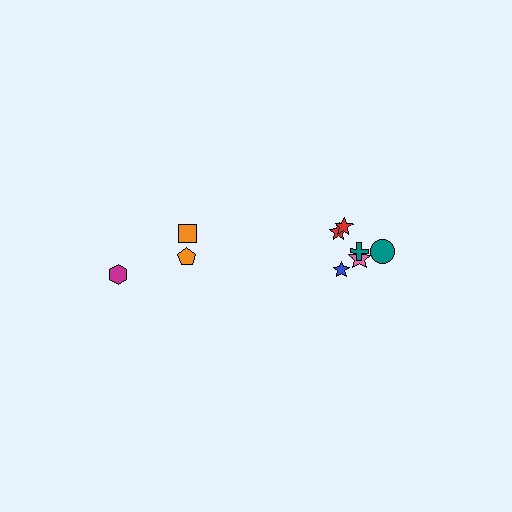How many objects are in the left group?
There are 3 objects.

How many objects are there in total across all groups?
There are 9 objects.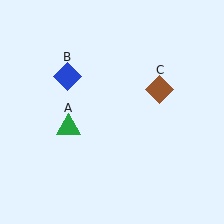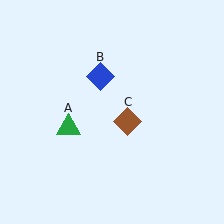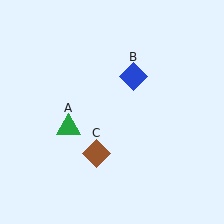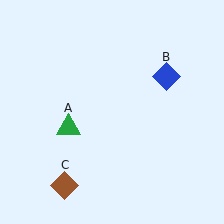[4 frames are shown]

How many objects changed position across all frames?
2 objects changed position: blue diamond (object B), brown diamond (object C).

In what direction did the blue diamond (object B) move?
The blue diamond (object B) moved right.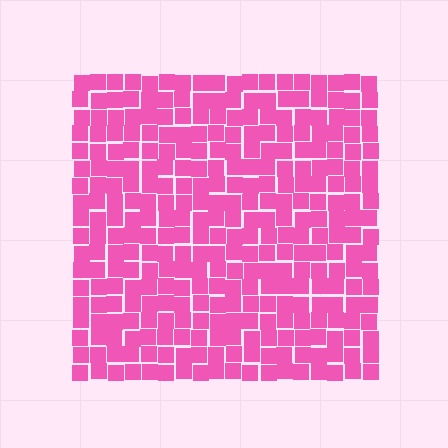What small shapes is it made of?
It is made of small squares.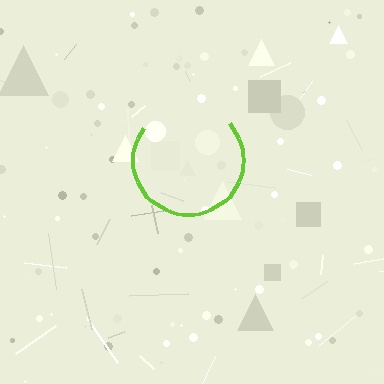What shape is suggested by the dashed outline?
The dashed outline suggests a circle.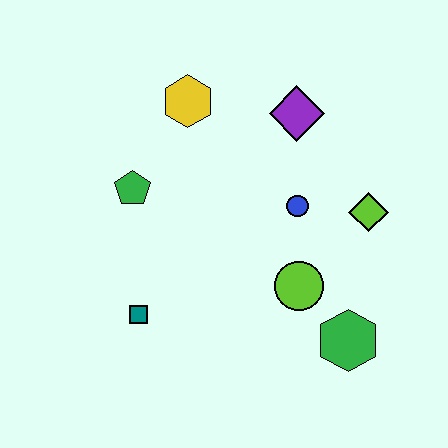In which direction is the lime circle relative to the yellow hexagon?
The lime circle is below the yellow hexagon.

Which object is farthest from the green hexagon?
The yellow hexagon is farthest from the green hexagon.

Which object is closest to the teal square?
The green pentagon is closest to the teal square.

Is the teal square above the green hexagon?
Yes